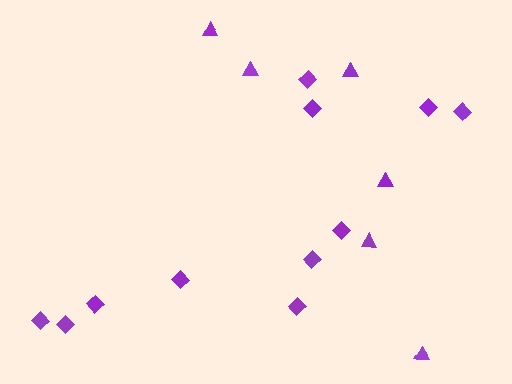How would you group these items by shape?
There are 2 groups: one group of diamonds (11) and one group of triangles (6).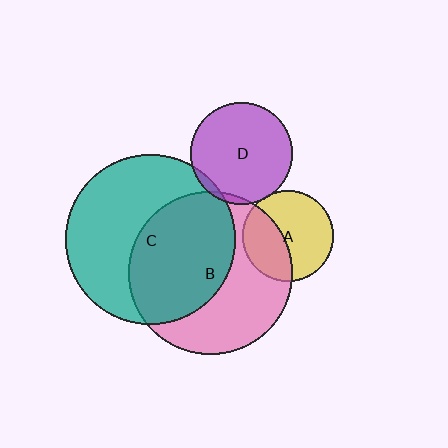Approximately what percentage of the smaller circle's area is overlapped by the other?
Approximately 40%.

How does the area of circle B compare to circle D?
Approximately 2.6 times.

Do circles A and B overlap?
Yes.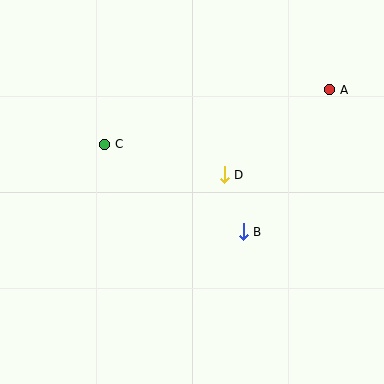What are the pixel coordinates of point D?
Point D is at (224, 175).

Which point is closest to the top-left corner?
Point C is closest to the top-left corner.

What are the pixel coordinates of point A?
Point A is at (330, 90).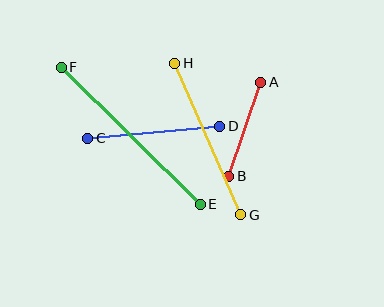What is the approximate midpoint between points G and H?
The midpoint is at approximately (208, 139) pixels.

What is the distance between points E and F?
The distance is approximately 195 pixels.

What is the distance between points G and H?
The distance is approximately 165 pixels.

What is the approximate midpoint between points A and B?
The midpoint is at approximately (245, 129) pixels.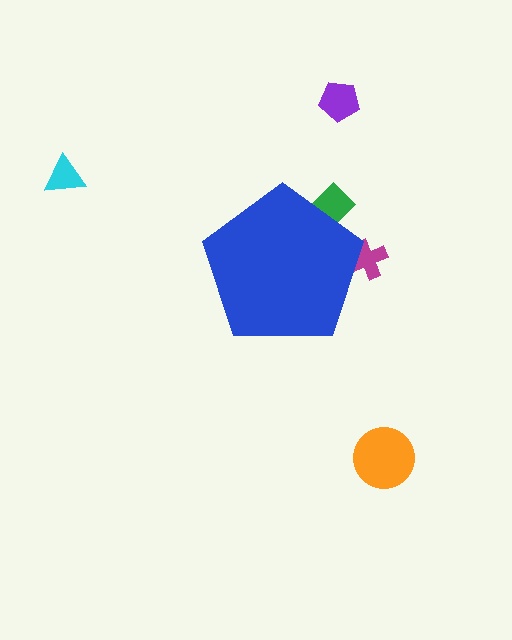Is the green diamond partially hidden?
Yes, the green diamond is partially hidden behind the blue pentagon.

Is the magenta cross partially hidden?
Yes, the magenta cross is partially hidden behind the blue pentagon.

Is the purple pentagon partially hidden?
No, the purple pentagon is fully visible.